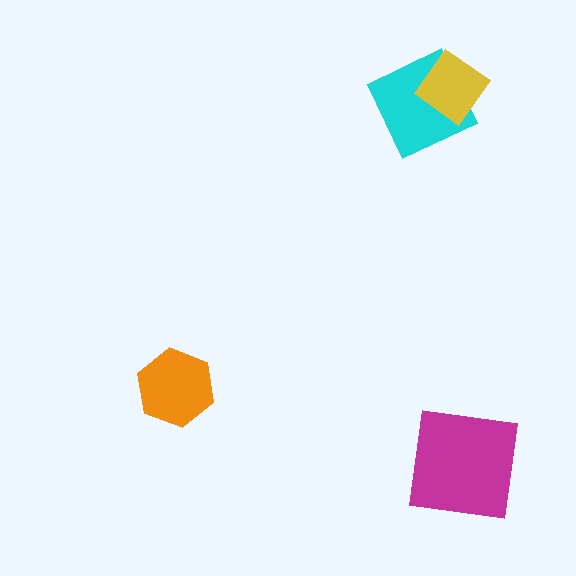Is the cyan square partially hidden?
Yes, it is partially covered by another shape.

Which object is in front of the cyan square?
The yellow diamond is in front of the cyan square.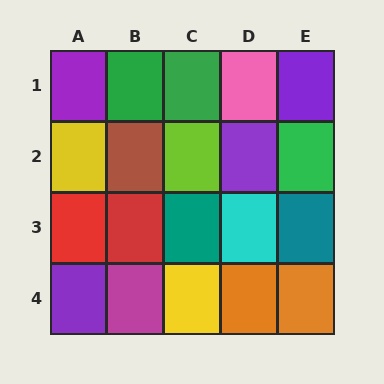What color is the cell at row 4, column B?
Magenta.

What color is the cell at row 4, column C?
Yellow.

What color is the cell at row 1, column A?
Purple.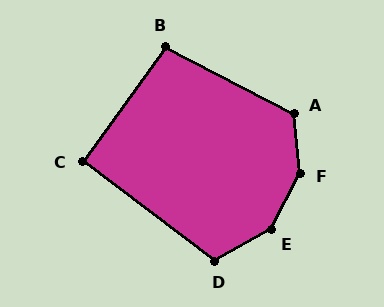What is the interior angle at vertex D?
Approximately 114 degrees (obtuse).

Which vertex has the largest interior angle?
F, at approximately 147 degrees.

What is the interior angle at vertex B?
Approximately 99 degrees (obtuse).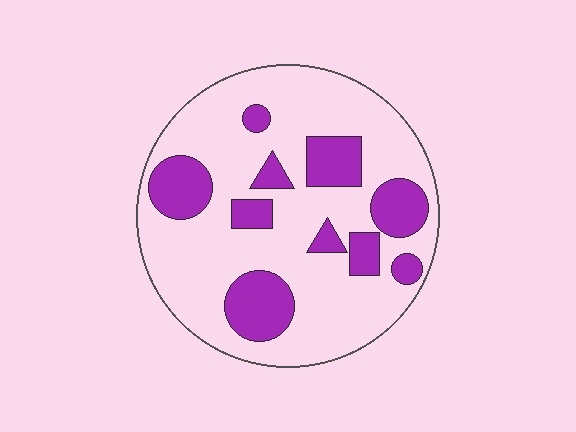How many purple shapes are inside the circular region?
10.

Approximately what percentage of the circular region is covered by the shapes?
Approximately 25%.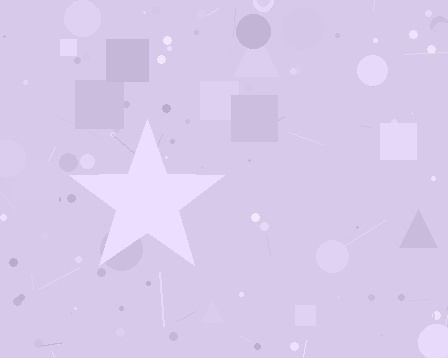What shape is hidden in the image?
A star is hidden in the image.